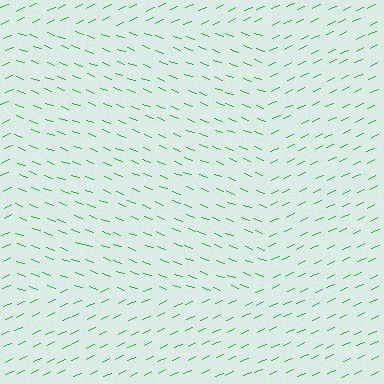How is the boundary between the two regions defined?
The boundary is defined purely by a change in line orientation (approximately 45 degrees difference). All lines are the same color and thickness.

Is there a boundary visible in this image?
Yes, there is a texture boundary formed by a change in line orientation.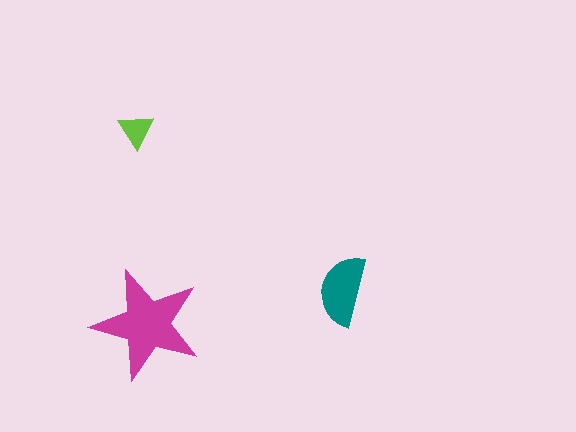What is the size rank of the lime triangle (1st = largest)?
3rd.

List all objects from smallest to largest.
The lime triangle, the teal semicircle, the magenta star.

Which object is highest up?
The lime triangle is topmost.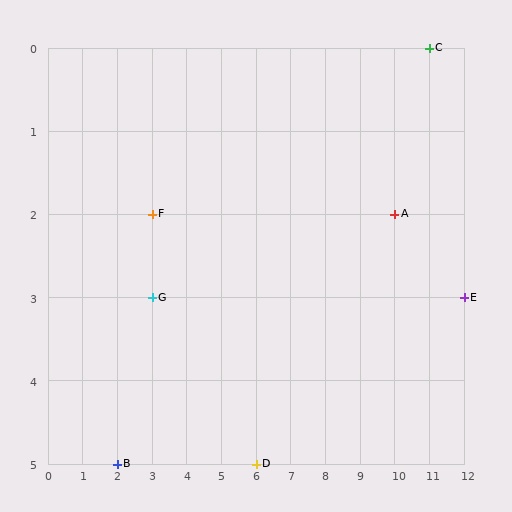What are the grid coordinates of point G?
Point G is at grid coordinates (3, 3).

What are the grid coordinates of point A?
Point A is at grid coordinates (10, 2).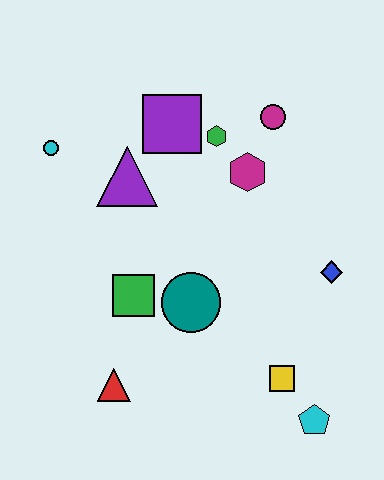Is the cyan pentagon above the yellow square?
No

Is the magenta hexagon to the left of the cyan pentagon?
Yes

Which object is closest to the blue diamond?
The yellow square is closest to the blue diamond.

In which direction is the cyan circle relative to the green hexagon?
The cyan circle is to the left of the green hexagon.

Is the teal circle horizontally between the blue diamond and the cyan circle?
Yes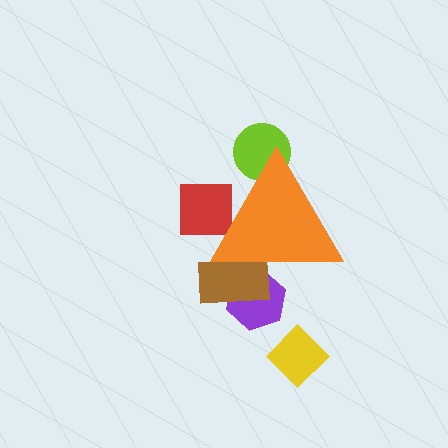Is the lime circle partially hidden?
Yes, the lime circle is partially hidden behind the orange triangle.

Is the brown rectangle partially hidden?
Yes, the brown rectangle is partially hidden behind the orange triangle.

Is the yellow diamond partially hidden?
No, the yellow diamond is fully visible.